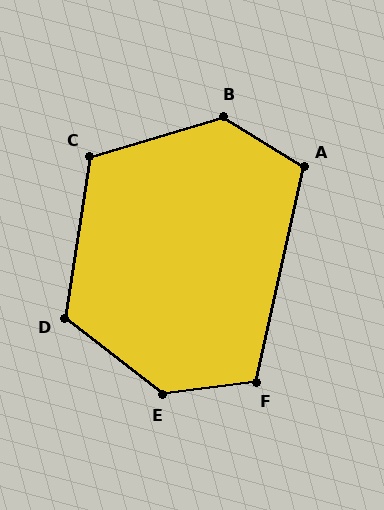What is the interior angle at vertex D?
Approximately 119 degrees (obtuse).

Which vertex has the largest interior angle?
E, at approximately 135 degrees.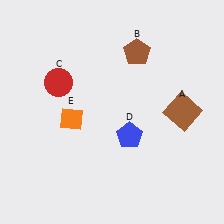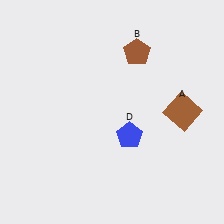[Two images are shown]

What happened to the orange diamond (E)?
The orange diamond (E) was removed in Image 2. It was in the bottom-left area of Image 1.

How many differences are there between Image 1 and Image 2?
There are 2 differences between the two images.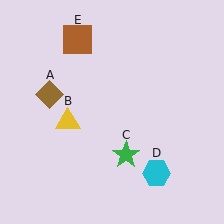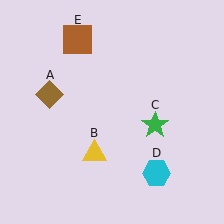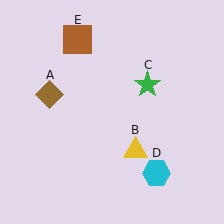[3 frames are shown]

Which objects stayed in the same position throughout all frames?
Brown diamond (object A) and cyan hexagon (object D) and brown square (object E) remained stationary.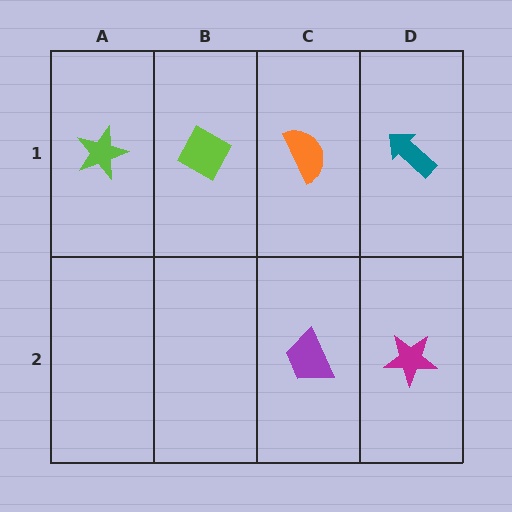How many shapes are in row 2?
2 shapes.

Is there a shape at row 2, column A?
No, that cell is empty.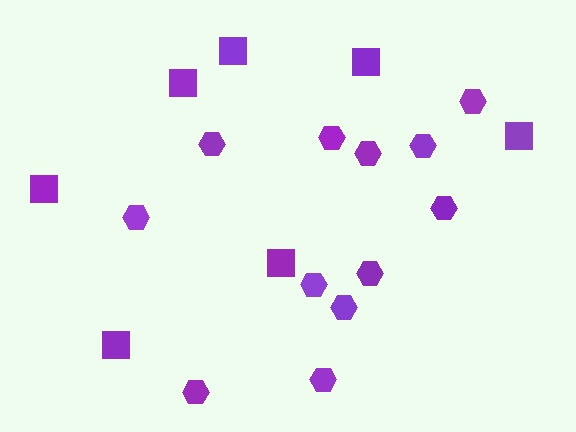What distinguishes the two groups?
There are 2 groups: one group of hexagons (12) and one group of squares (7).